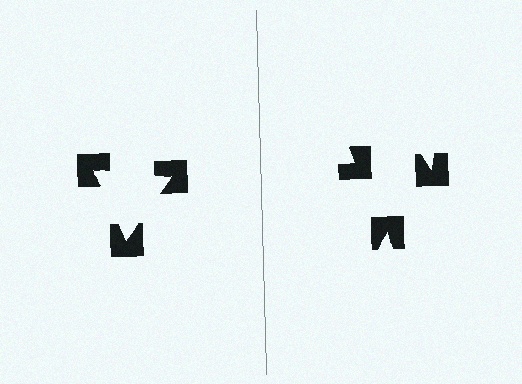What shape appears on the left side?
An illusory triangle.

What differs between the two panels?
The notched squares are positioned identically on both sides; only the wedge orientations differ. On the left they align to a triangle; on the right they are misaligned.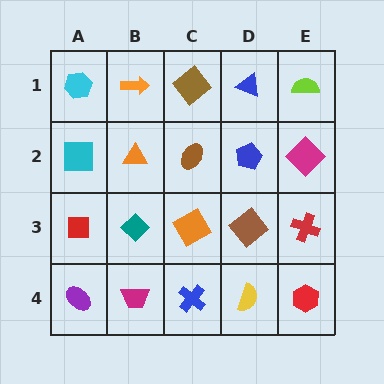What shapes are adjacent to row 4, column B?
A teal diamond (row 3, column B), a purple ellipse (row 4, column A), a blue cross (row 4, column C).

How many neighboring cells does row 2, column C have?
4.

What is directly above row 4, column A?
A red square.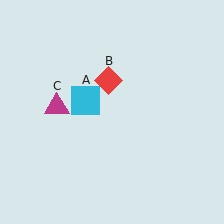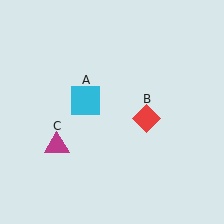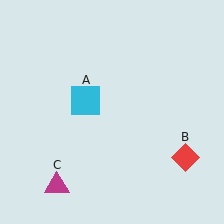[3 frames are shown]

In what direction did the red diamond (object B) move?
The red diamond (object B) moved down and to the right.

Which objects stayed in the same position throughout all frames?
Cyan square (object A) remained stationary.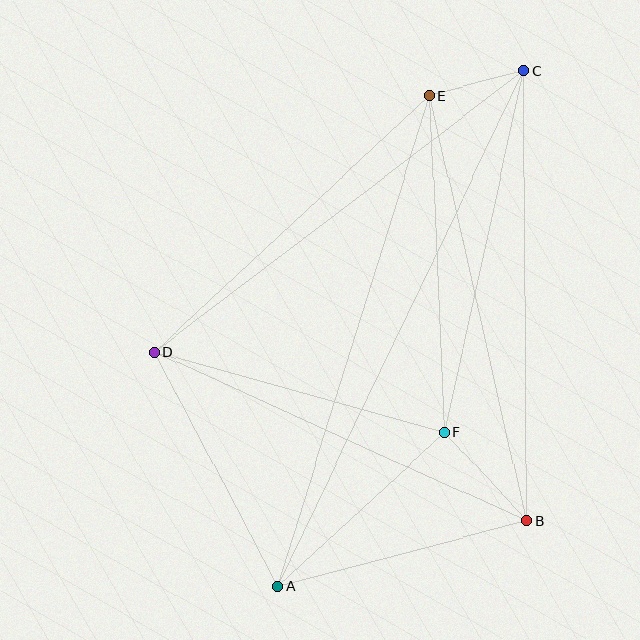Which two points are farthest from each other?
Points A and C are farthest from each other.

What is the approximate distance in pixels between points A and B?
The distance between A and B is approximately 257 pixels.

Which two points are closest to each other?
Points C and E are closest to each other.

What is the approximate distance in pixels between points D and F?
The distance between D and F is approximately 301 pixels.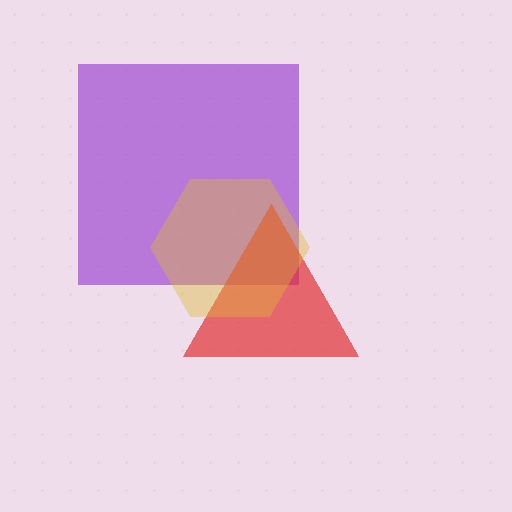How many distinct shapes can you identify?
There are 3 distinct shapes: a purple square, a red triangle, a yellow hexagon.